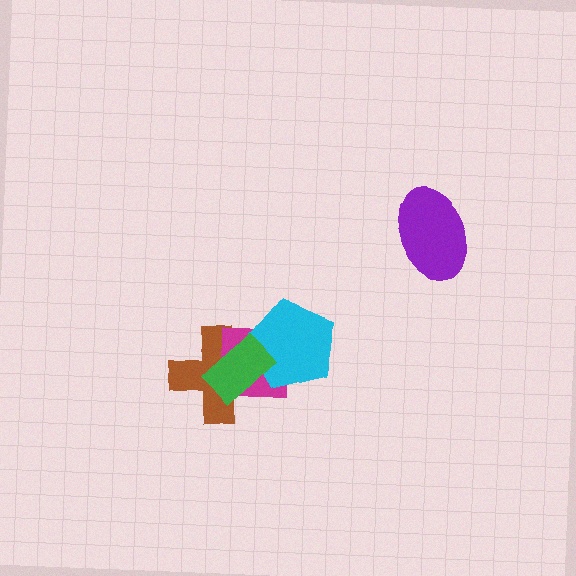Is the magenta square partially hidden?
Yes, it is partially covered by another shape.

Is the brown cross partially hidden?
Yes, it is partially covered by another shape.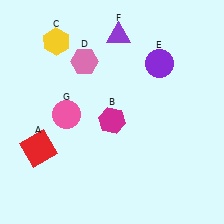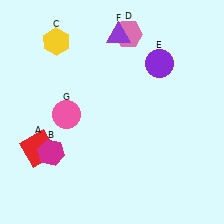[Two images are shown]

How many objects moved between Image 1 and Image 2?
2 objects moved between the two images.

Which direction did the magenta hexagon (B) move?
The magenta hexagon (B) moved left.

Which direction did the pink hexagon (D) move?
The pink hexagon (D) moved right.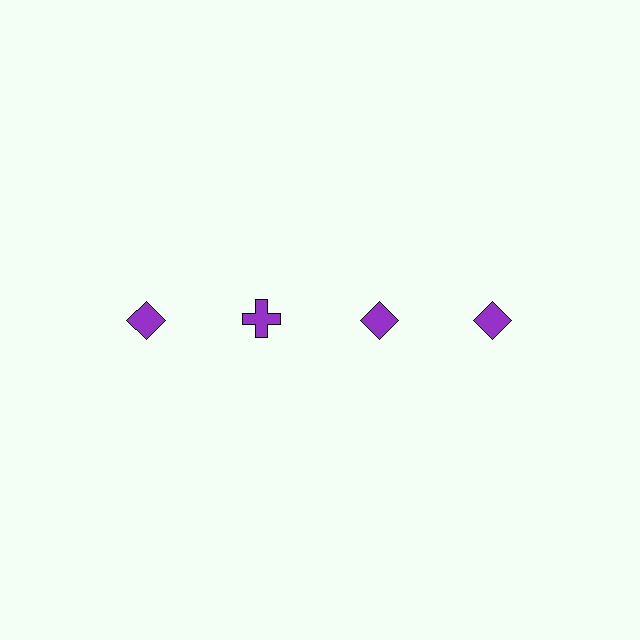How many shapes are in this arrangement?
There are 4 shapes arranged in a grid pattern.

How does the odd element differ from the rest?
It has a different shape: cross instead of diamond.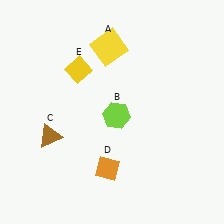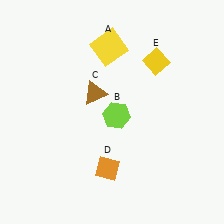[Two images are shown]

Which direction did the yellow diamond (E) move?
The yellow diamond (E) moved right.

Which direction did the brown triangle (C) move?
The brown triangle (C) moved right.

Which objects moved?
The objects that moved are: the brown triangle (C), the yellow diamond (E).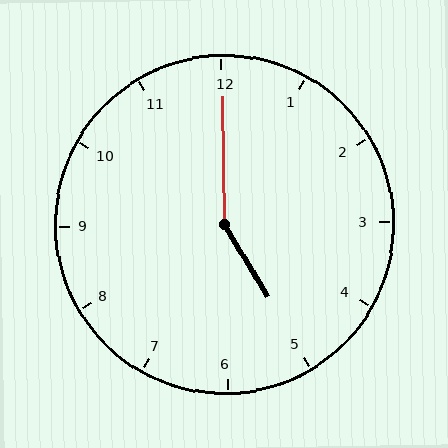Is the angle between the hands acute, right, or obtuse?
It is obtuse.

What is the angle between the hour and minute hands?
Approximately 150 degrees.